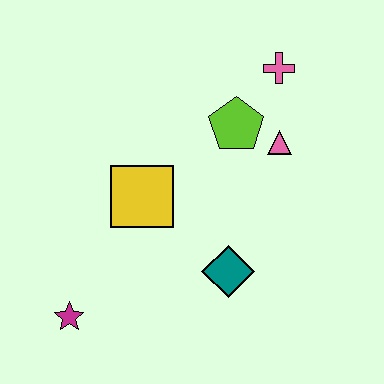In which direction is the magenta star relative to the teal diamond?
The magenta star is to the left of the teal diamond.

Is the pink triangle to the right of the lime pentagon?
Yes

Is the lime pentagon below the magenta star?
No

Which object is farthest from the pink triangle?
The magenta star is farthest from the pink triangle.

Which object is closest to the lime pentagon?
The pink triangle is closest to the lime pentagon.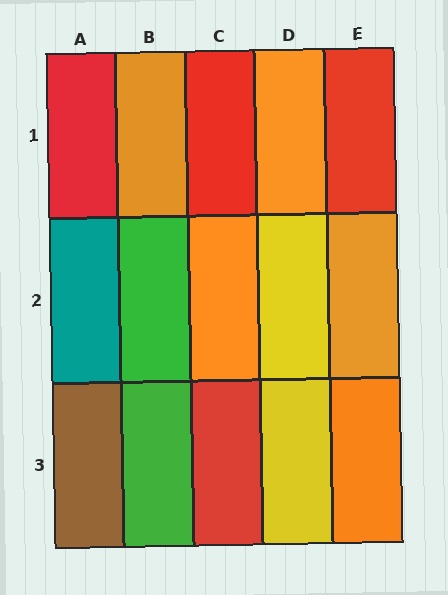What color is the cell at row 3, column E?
Orange.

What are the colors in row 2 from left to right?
Teal, green, orange, yellow, orange.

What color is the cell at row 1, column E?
Red.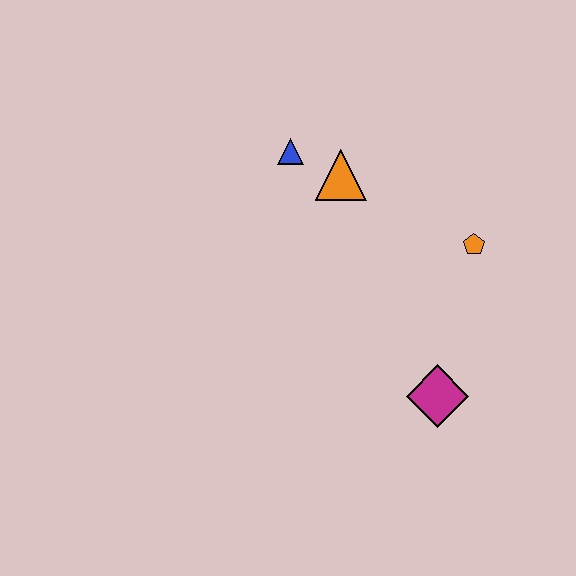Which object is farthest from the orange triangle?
The magenta diamond is farthest from the orange triangle.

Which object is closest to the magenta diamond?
The orange pentagon is closest to the magenta diamond.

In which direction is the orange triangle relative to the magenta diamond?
The orange triangle is above the magenta diamond.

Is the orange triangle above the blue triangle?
No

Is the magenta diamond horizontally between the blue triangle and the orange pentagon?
Yes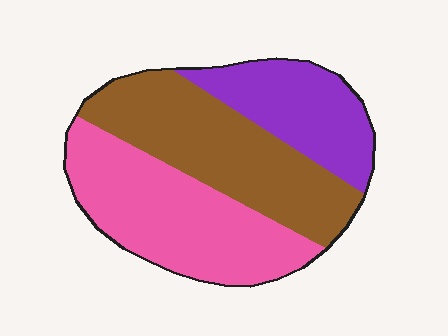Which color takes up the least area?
Purple, at roughly 25%.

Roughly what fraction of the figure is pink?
Pink covers roughly 40% of the figure.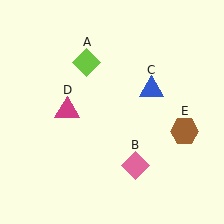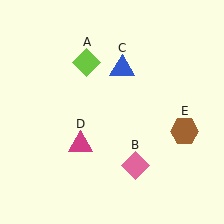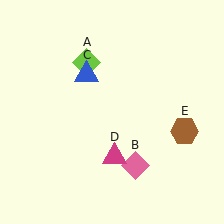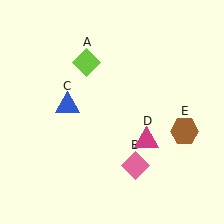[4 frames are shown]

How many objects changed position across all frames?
2 objects changed position: blue triangle (object C), magenta triangle (object D).